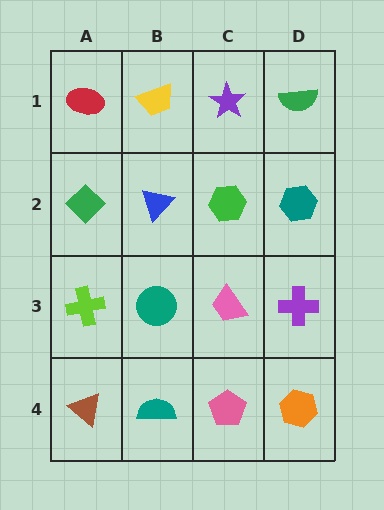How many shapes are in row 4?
4 shapes.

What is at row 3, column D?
A purple cross.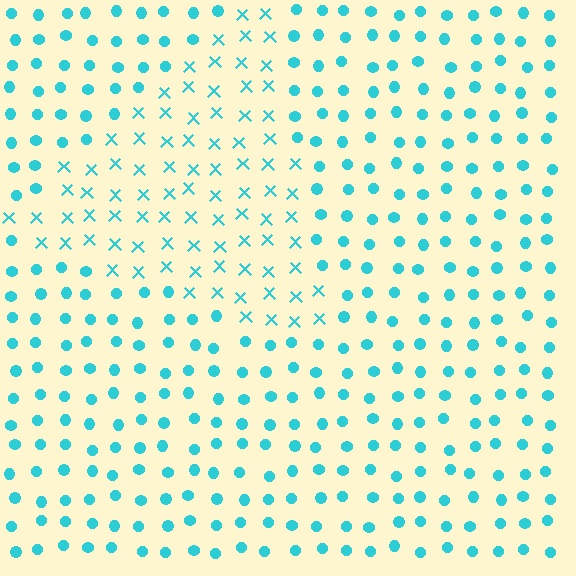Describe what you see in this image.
The image is filled with small cyan elements arranged in a uniform grid. A triangle-shaped region contains X marks, while the surrounding area contains circles. The boundary is defined purely by the change in element shape.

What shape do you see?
I see a triangle.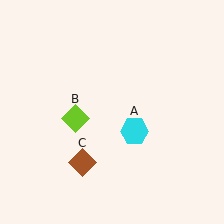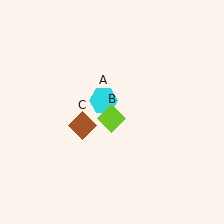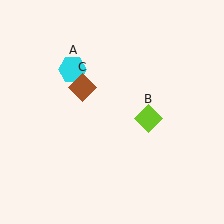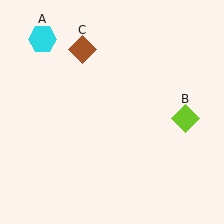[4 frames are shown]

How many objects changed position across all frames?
3 objects changed position: cyan hexagon (object A), lime diamond (object B), brown diamond (object C).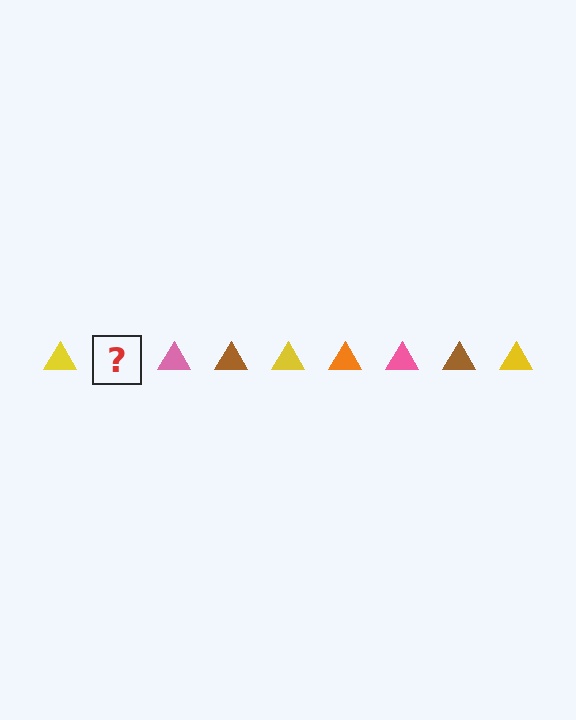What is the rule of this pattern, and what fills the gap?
The rule is that the pattern cycles through yellow, orange, pink, brown triangles. The gap should be filled with an orange triangle.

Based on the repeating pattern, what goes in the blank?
The blank should be an orange triangle.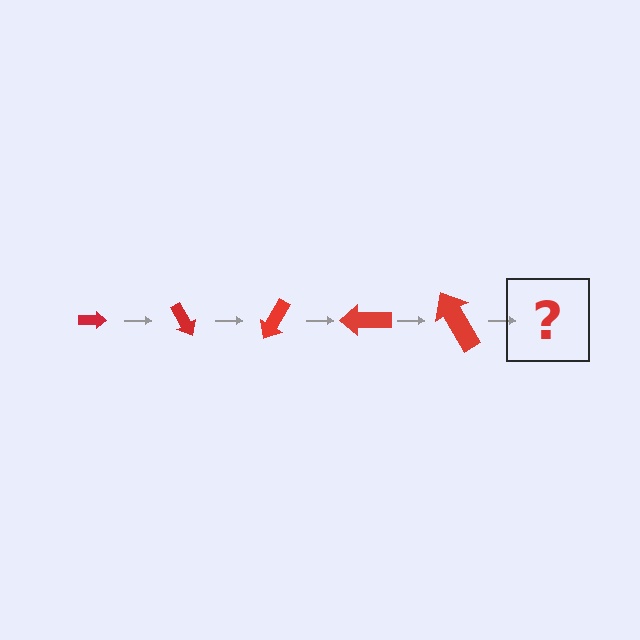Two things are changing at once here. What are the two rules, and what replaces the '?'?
The two rules are that the arrow grows larger each step and it rotates 60 degrees each step. The '?' should be an arrow, larger than the previous one and rotated 300 degrees from the start.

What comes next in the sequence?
The next element should be an arrow, larger than the previous one and rotated 300 degrees from the start.